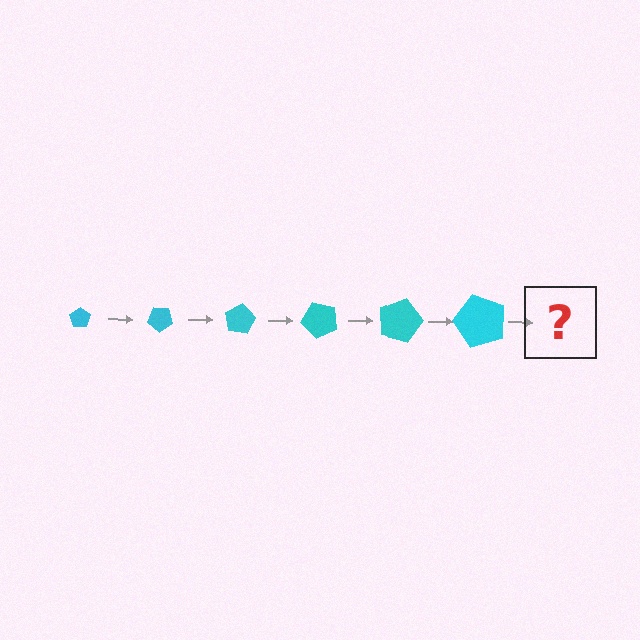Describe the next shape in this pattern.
It should be a pentagon, larger than the previous one and rotated 240 degrees from the start.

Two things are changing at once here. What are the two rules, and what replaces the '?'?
The two rules are that the pentagon grows larger each step and it rotates 40 degrees each step. The '?' should be a pentagon, larger than the previous one and rotated 240 degrees from the start.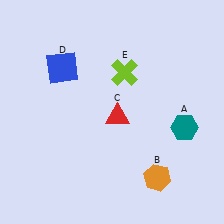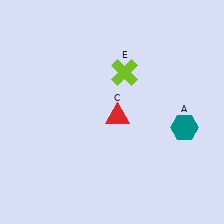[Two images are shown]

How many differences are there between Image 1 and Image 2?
There are 2 differences between the two images.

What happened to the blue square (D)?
The blue square (D) was removed in Image 2. It was in the top-left area of Image 1.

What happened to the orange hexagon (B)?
The orange hexagon (B) was removed in Image 2. It was in the bottom-right area of Image 1.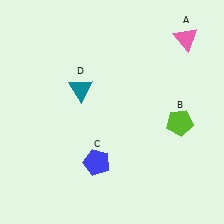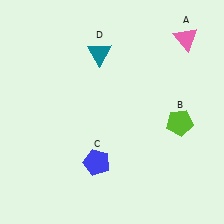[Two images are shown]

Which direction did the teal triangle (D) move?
The teal triangle (D) moved up.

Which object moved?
The teal triangle (D) moved up.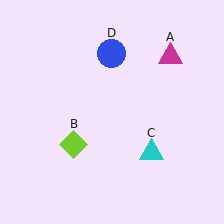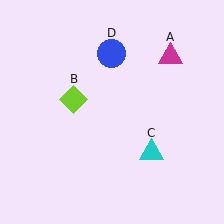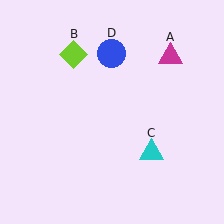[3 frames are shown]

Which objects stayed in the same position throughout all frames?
Magenta triangle (object A) and cyan triangle (object C) and blue circle (object D) remained stationary.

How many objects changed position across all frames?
1 object changed position: lime diamond (object B).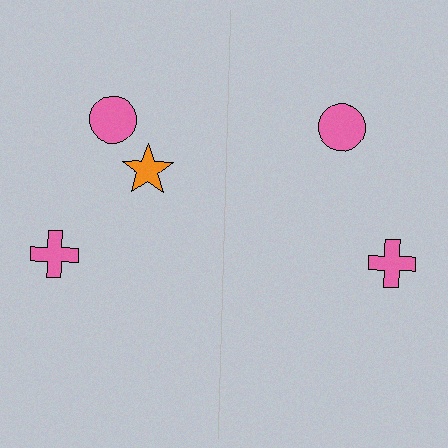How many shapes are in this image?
There are 5 shapes in this image.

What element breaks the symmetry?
A orange star is missing from the right side.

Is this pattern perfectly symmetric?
No, the pattern is not perfectly symmetric. A orange star is missing from the right side.